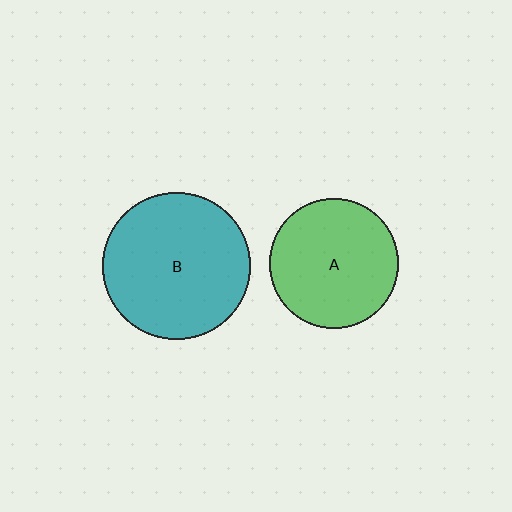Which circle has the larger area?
Circle B (teal).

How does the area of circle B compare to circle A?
Approximately 1.3 times.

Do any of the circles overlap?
No, none of the circles overlap.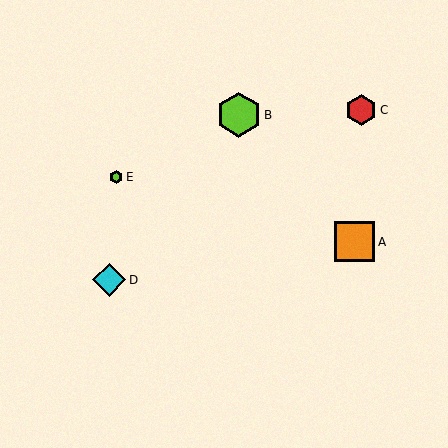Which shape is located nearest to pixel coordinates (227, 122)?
The lime hexagon (labeled B) at (239, 115) is nearest to that location.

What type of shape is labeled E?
Shape E is a lime hexagon.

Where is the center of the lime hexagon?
The center of the lime hexagon is at (116, 177).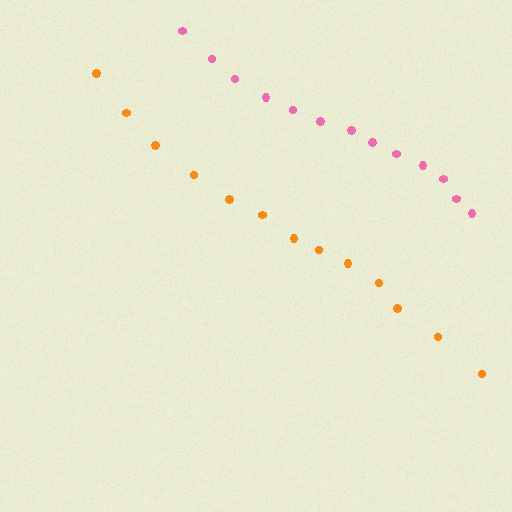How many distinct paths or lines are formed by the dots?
There are 2 distinct paths.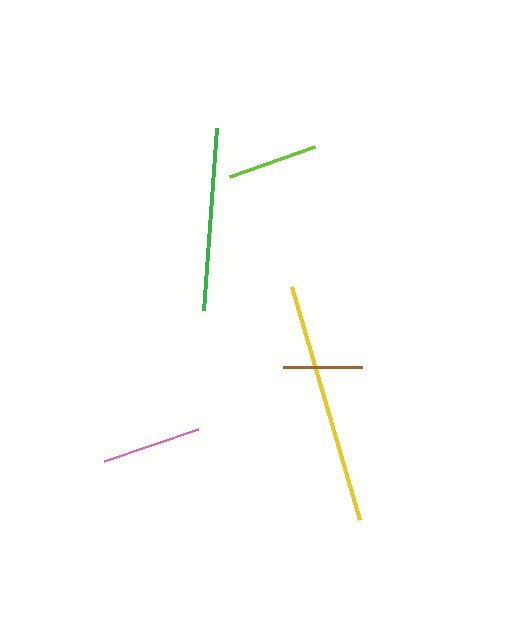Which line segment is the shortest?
The brown line is the shortest at approximately 79 pixels.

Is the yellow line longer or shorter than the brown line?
The yellow line is longer than the brown line.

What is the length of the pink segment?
The pink segment is approximately 99 pixels long.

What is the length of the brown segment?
The brown segment is approximately 79 pixels long.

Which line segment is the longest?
The yellow line is the longest at approximately 242 pixels.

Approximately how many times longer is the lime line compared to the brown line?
The lime line is approximately 1.1 times the length of the brown line.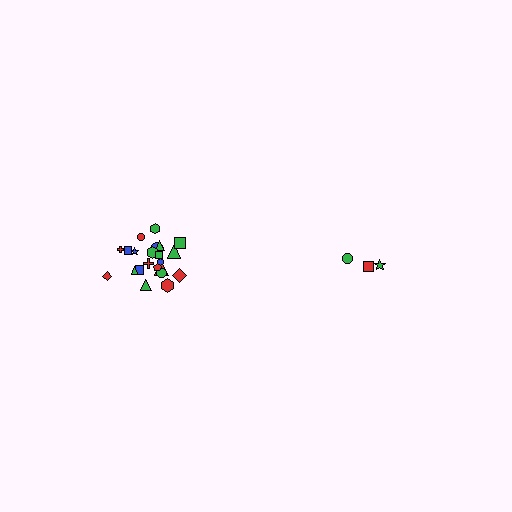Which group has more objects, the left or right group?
The left group.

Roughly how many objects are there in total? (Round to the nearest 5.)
Roughly 25 objects in total.